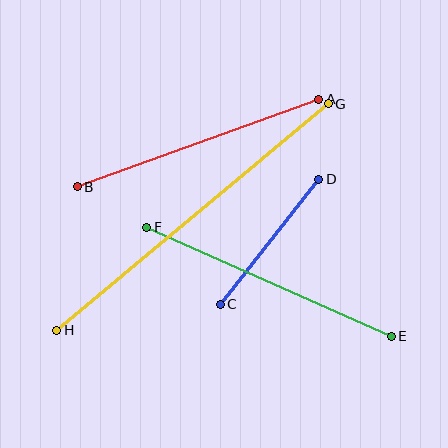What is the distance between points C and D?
The distance is approximately 159 pixels.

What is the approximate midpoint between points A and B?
The midpoint is at approximately (198, 143) pixels.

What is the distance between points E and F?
The distance is approximately 268 pixels.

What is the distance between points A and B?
The distance is approximately 257 pixels.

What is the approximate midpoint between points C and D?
The midpoint is at approximately (269, 242) pixels.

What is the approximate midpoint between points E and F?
The midpoint is at approximately (269, 282) pixels.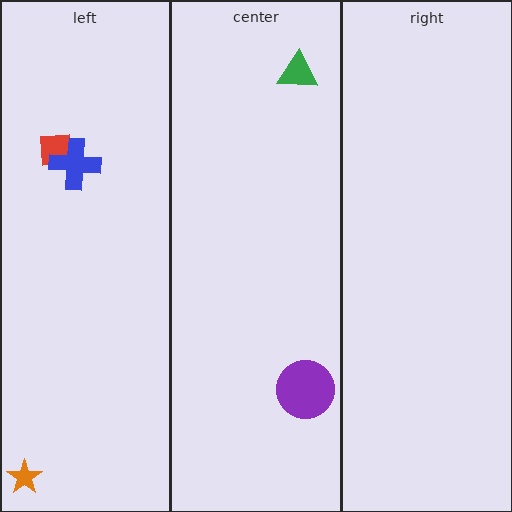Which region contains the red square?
The left region.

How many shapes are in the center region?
2.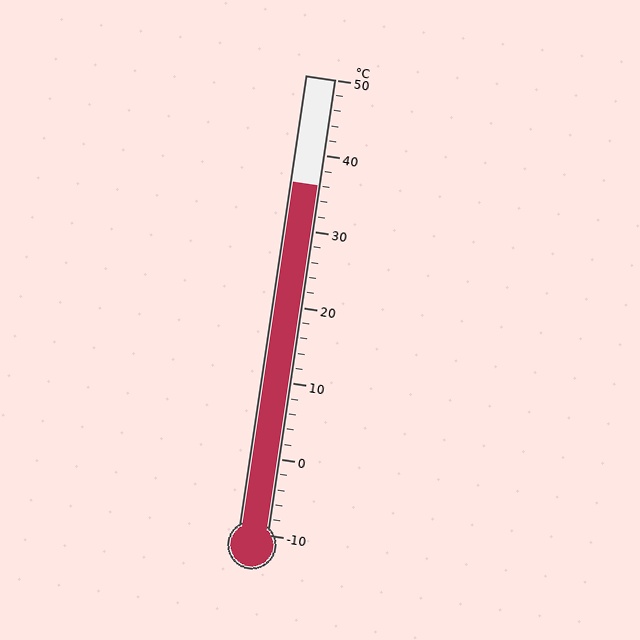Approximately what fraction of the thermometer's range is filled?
The thermometer is filled to approximately 75% of its range.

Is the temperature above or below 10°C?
The temperature is above 10°C.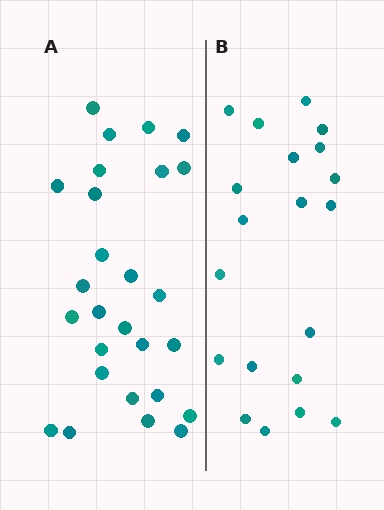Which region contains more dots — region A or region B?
Region A (the left region) has more dots.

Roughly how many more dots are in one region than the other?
Region A has roughly 8 or so more dots than region B.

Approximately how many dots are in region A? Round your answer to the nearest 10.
About 30 dots. (The exact count is 27, which rounds to 30.)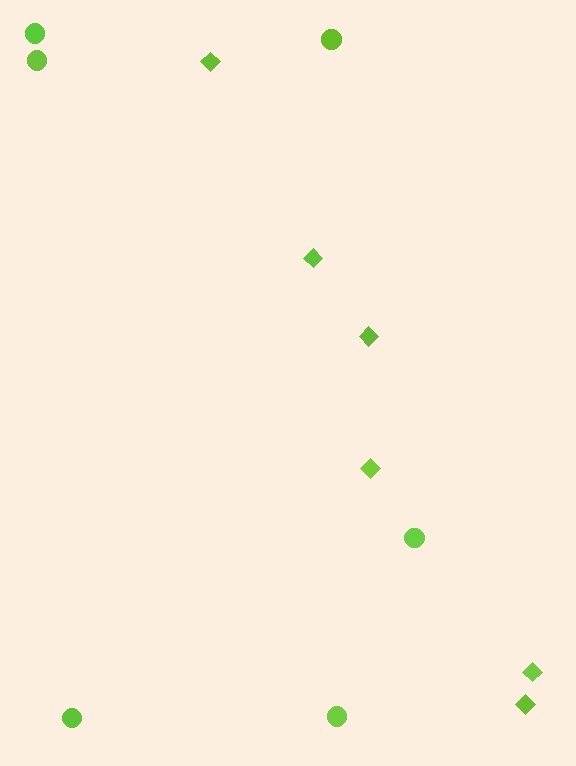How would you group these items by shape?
There are 2 groups: one group of diamonds (6) and one group of circles (6).